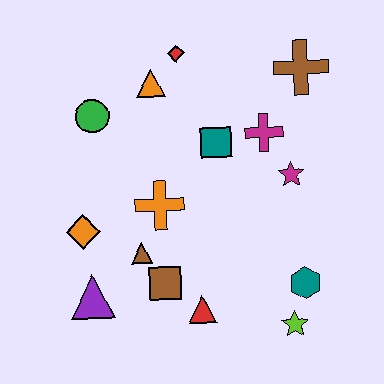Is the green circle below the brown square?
No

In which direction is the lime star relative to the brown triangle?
The lime star is to the right of the brown triangle.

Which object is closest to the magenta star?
The magenta cross is closest to the magenta star.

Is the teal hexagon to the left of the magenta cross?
No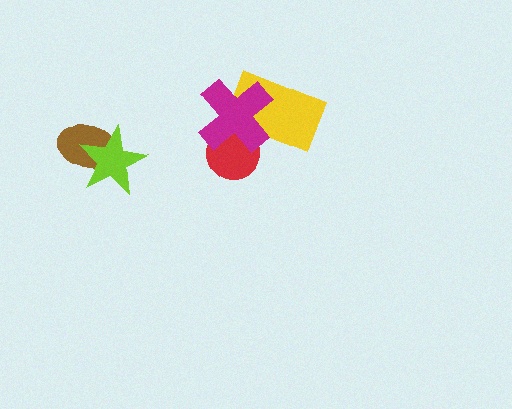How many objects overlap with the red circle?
2 objects overlap with the red circle.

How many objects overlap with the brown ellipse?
1 object overlaps with the brown ellipse.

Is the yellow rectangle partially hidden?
Yes, it is partially covered by another shape.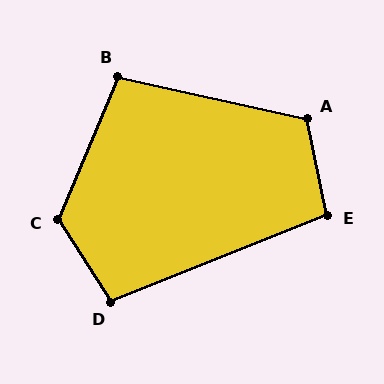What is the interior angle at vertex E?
Approximately 101 degrees (obtuse).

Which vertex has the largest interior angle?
C, at approximately 124 degrees.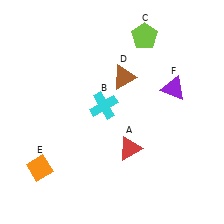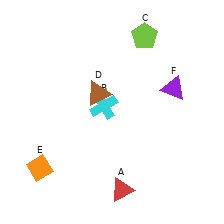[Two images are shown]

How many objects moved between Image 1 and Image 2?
2 objects moved between the two images.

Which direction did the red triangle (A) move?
The red triangle (A) moved down.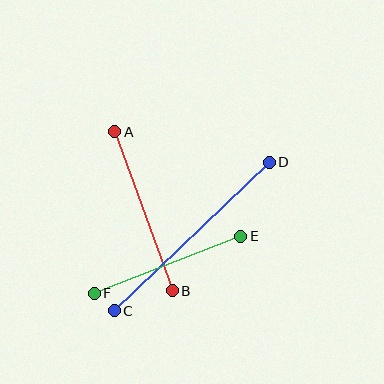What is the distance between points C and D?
The distance is approximately 215 pixels.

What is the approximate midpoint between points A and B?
The midpoint is at approximately (143, 211) pixels.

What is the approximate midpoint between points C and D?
The midpoint is at approximately (192, 237) pixels.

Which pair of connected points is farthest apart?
Points C and D are farthest apart.